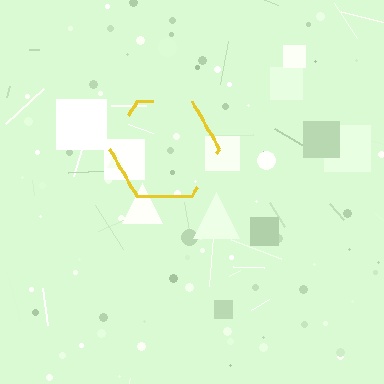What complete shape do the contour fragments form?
The contour fragments form a hexagon.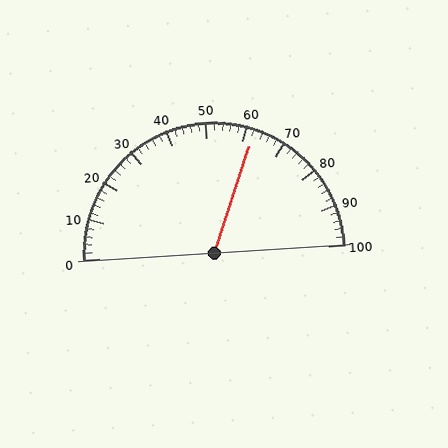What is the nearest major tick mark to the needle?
The nearest major tick mark is 60.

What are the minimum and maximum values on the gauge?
The gauge ranges from 0 to 100.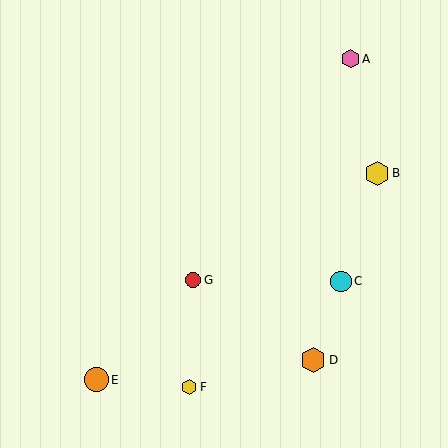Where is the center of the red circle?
The center of the red circle is at (193, 280).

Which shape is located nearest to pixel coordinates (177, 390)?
The yellow hexagon (labeled F) at (189, 387) is nearest to that location.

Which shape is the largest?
The orange hexagon (labeled D) is the largest.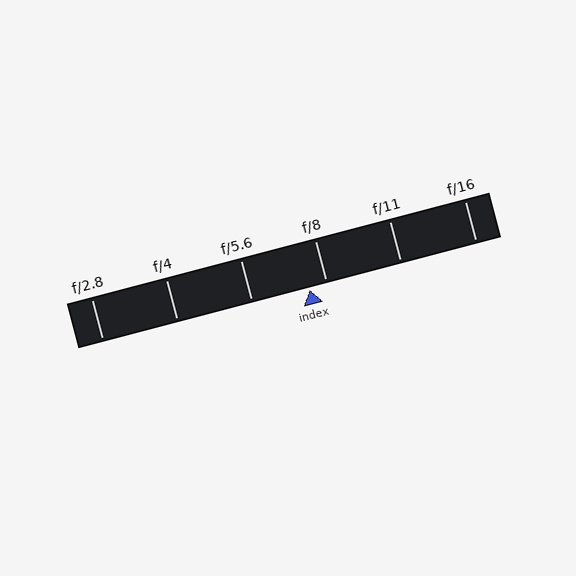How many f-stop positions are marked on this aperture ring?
There are 6 f-stop positions marked.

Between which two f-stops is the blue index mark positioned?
The index mark is between f/5.6 and f/8.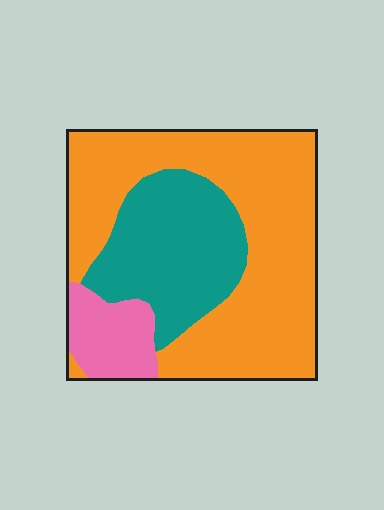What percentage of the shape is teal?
Teal takes up about one quarter (1/4) of the shape.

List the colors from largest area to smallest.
From largest to smallest: orange, teal, pink.